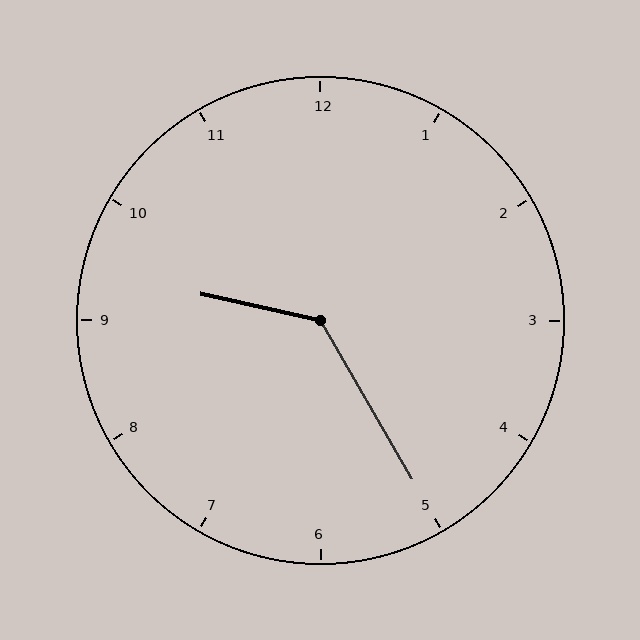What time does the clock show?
9:25.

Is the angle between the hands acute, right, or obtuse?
It is obtuse.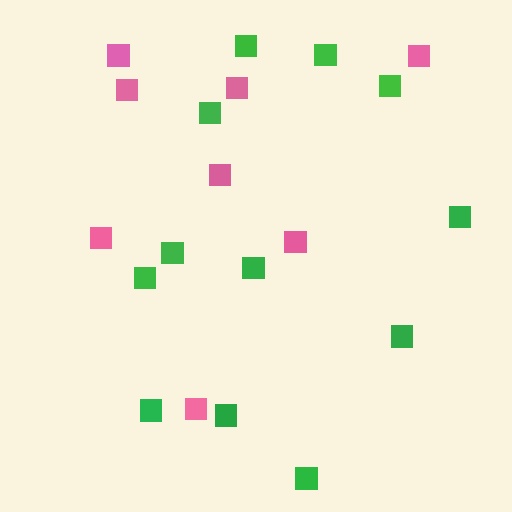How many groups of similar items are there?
There are 2 groups: one group of pink squares (8) and one group of green squares (12).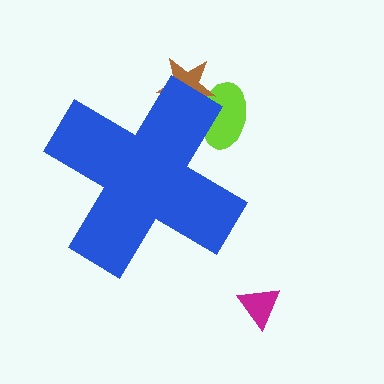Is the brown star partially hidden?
Yes, the brown star is partially hidden behind the blue cross.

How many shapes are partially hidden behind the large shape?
2 shapes are partially hidden.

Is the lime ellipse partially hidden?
Yes, the lime ellipse is partially hidden behind the blue cross.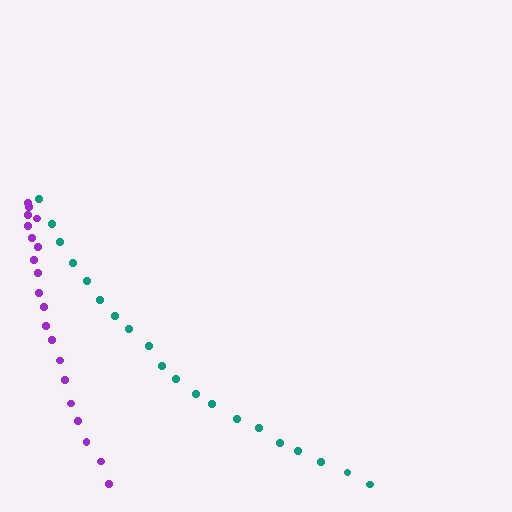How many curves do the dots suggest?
There are 2 distinct paths.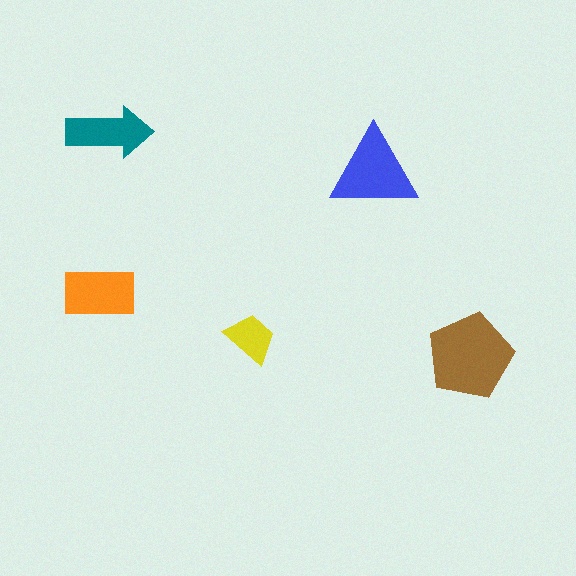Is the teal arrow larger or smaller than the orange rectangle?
Smaller.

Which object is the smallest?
The yellow trapezoid.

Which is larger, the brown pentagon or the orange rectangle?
The brown pentagon.